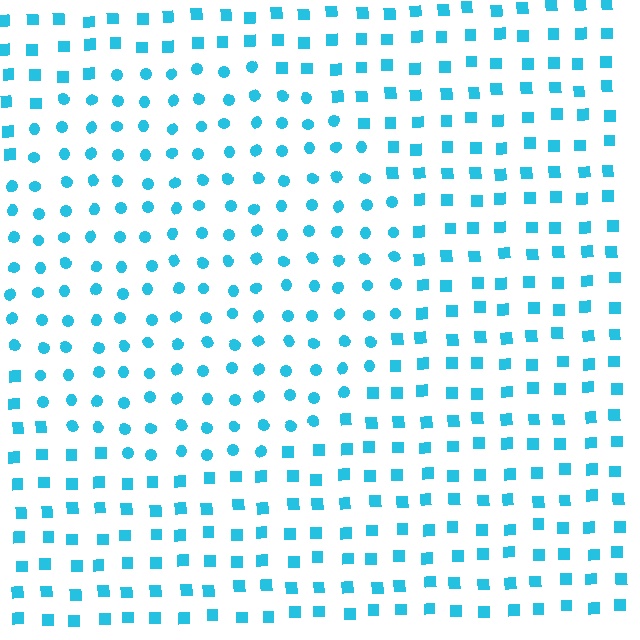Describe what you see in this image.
The image is filled with small cyan elements arranged in a uniform grid. A circle-shaped region contains circles, while the surrounding area contains squares. The boundary is defined purely by the change in element shape.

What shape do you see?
I see a circle.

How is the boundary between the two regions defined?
The boundary is defined by a change in element shape: circles inside vs. squares outside. All elements share the same color and spacing.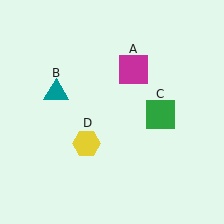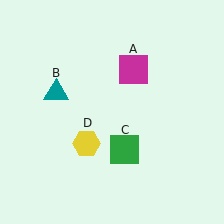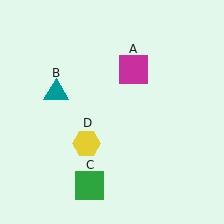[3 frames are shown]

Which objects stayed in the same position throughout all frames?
Magenta square (object A) and teal triangle (object B) and yellow hexagon (object D) remained stationary.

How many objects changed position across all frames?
1 object changed position: green square (object C).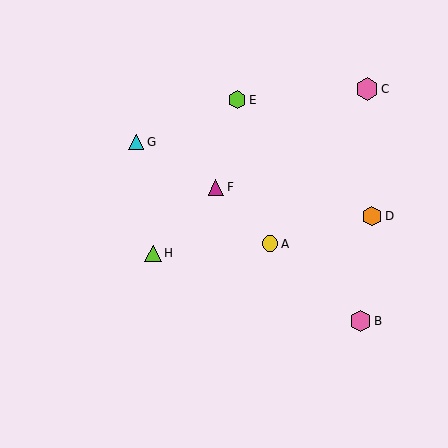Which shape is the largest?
The pink hexagon (labeled C) is the largest.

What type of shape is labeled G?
Shape G is a cyan triangle.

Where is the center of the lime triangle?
The center of the lime triangle is at (153, 253).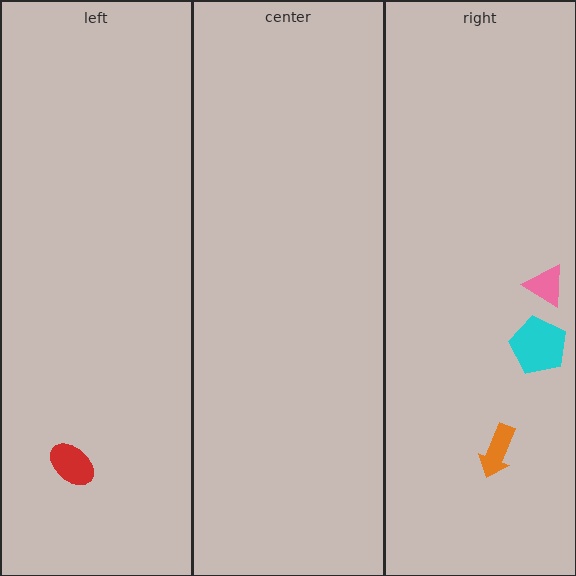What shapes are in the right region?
The cyan pentagon, the pink triangle, the orange arrow.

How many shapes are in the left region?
1.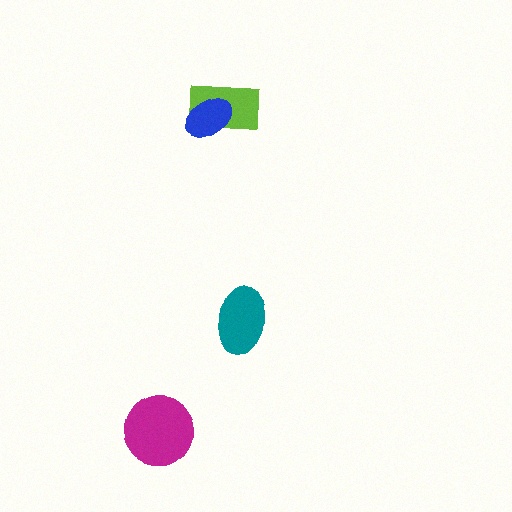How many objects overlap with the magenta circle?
0 objects overlap with the magenta circle.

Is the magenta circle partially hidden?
No, no other shape covers it.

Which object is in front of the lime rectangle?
The blue ellipse is in front of the lime rectangle.